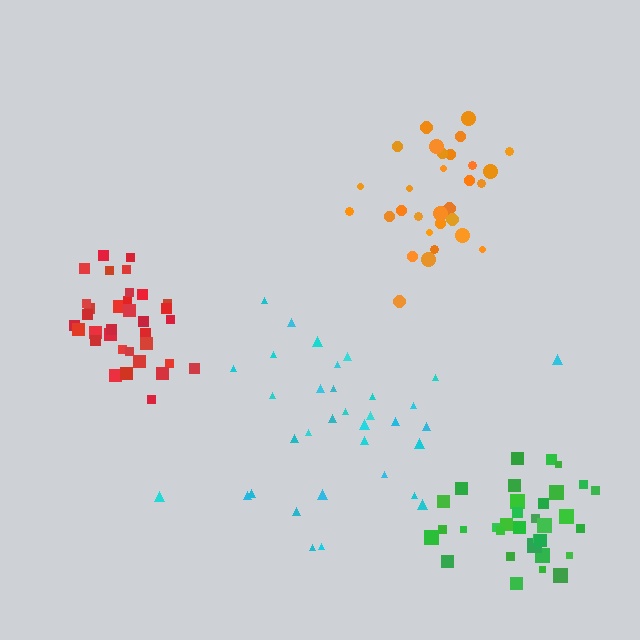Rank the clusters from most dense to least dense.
red, green, orange, cyan.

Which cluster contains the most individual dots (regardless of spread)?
Cyan (34).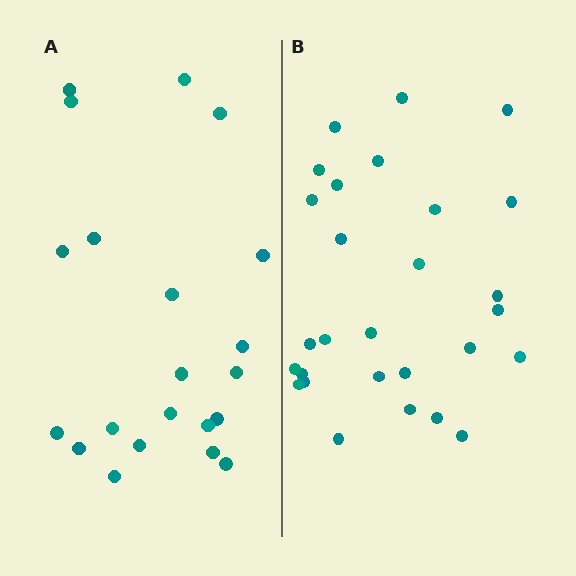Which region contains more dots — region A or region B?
Region B (the right region) has more dots.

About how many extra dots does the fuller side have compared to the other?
Region B has roughly 8 or so more dots than region A.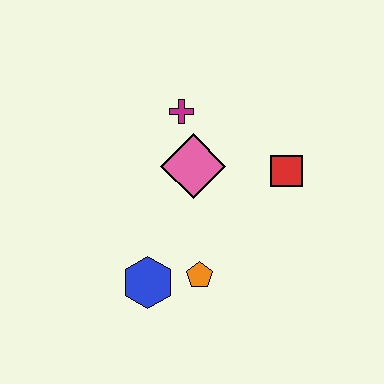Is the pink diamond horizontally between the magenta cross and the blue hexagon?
No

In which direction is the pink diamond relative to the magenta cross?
The pink diamond is below the magenta cross.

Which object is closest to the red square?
The pink diamond is closest to the red square.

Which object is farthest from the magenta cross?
The blue hexagon is farthest from the magenta cross.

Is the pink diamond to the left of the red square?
Yes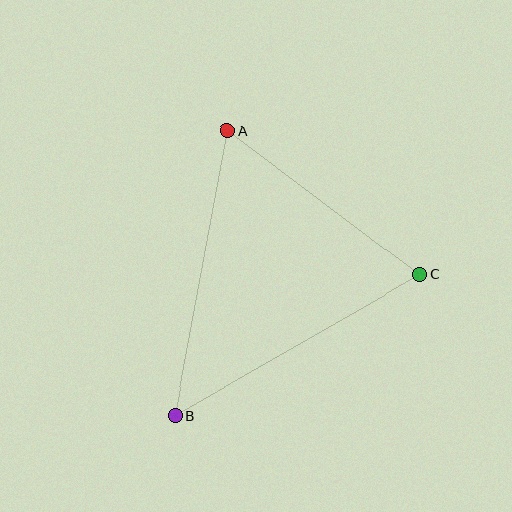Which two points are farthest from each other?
Points A and B are farthest from each other.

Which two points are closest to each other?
Points A and C are closest to each other.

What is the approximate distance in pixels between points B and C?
The distance between B and C is approximately 283 pixels.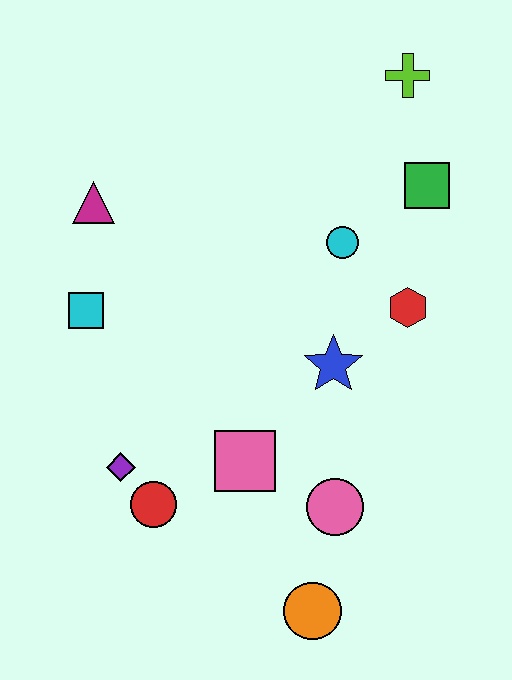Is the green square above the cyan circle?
Yes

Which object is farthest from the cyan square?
The lime cross is farthest from the cyan square.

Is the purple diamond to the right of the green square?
No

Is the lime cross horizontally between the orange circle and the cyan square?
No